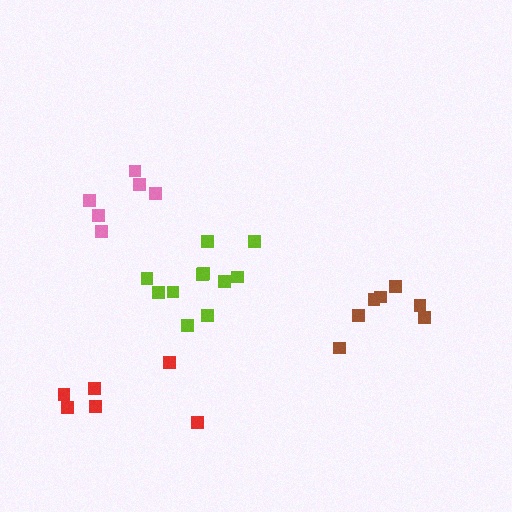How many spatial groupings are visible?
There are 4 spatial groupings.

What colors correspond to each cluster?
The clusters are colored: brown, red, pink, lime.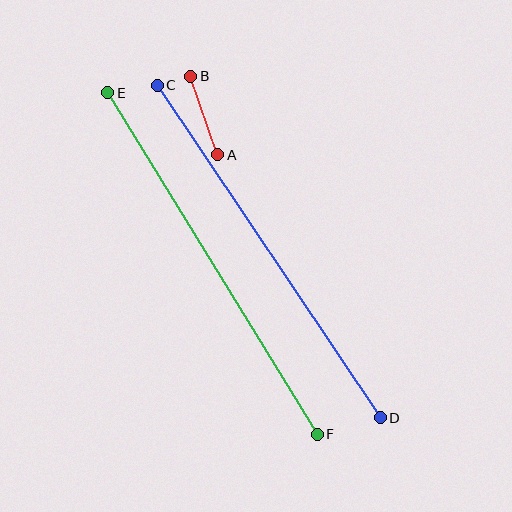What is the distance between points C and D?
The distance is approximately 400 pixels.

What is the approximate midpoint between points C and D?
The midpoint is at approximately (269, 251) pixels.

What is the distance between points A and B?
The distance is approximately 83 pixels.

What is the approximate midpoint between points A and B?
The midpoint is at approximately (204, 116) pixels.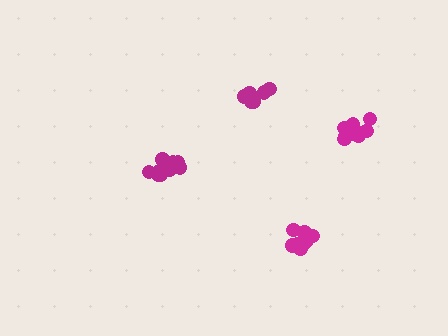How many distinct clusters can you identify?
There are 4 distinct clusters.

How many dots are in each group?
Group 1: 10 dots, Group 2: 12 dots, Group 3: 8 dots, Group 4: 12 dots (42 total).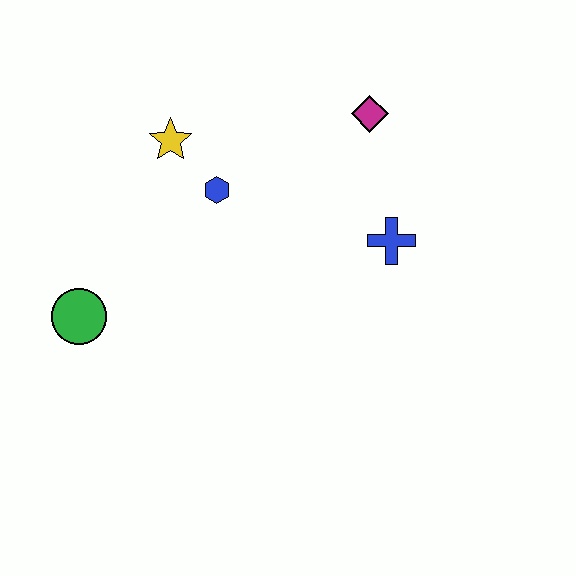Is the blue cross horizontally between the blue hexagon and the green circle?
No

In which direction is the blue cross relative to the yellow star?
The blue cross is to the right of the yellow star.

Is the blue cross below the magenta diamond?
Yes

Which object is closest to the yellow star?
The blue hexagon is closest to the yellow star.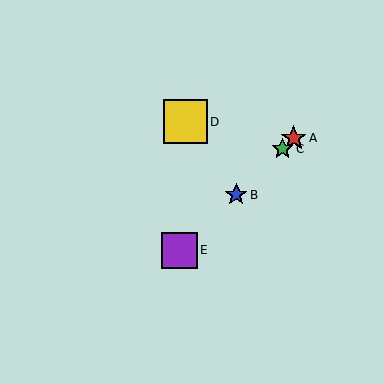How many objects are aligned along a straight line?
4 objects (A, B, C, E) are aligned along a straight line.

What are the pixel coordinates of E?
Object E is at (180, 250).